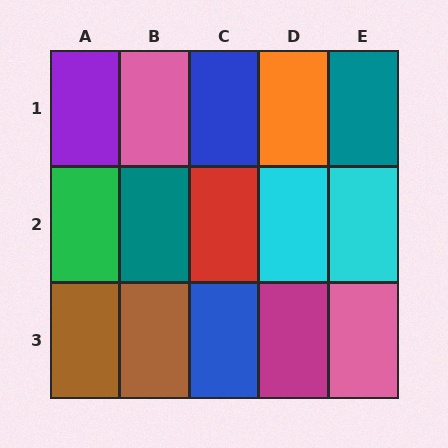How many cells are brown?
2 cells are brown.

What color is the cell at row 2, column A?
Green.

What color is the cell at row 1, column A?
Purple.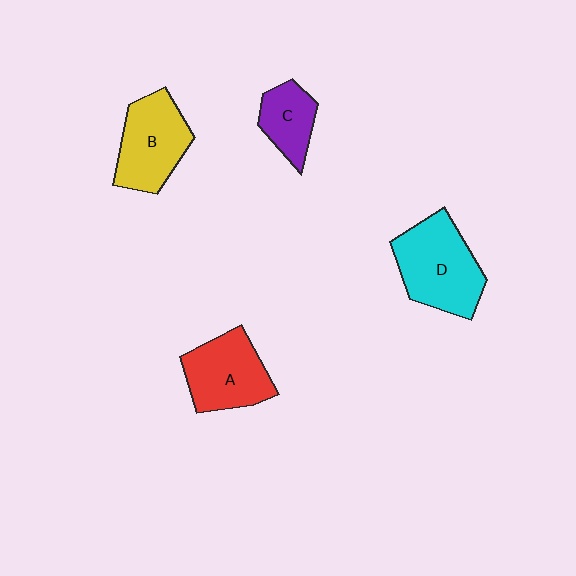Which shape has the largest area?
Shape D (cyan).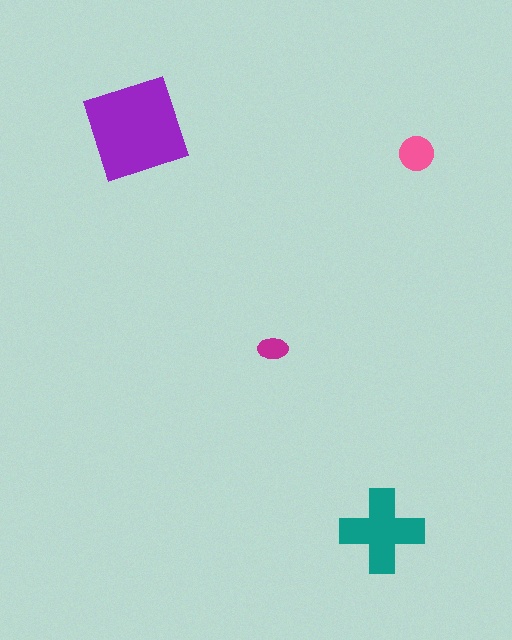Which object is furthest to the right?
The pink circle is rightmost.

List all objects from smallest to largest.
The magenta ellipse, the pink circle, the teal cross, the purple diamond.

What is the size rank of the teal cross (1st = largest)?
2nd.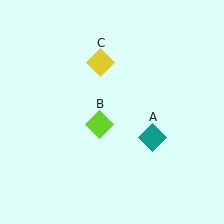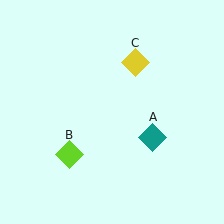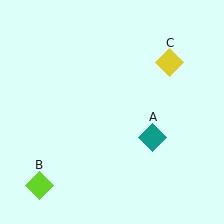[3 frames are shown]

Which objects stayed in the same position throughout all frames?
Teal diamond (object A) remained stationary.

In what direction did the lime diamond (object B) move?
The lime diamond (object B) moved down and to the left.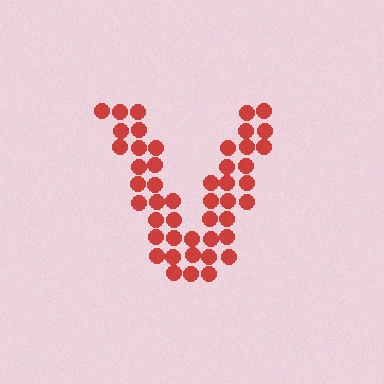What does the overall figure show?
The overall figure shows the letter V.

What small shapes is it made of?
It is made of small circles.